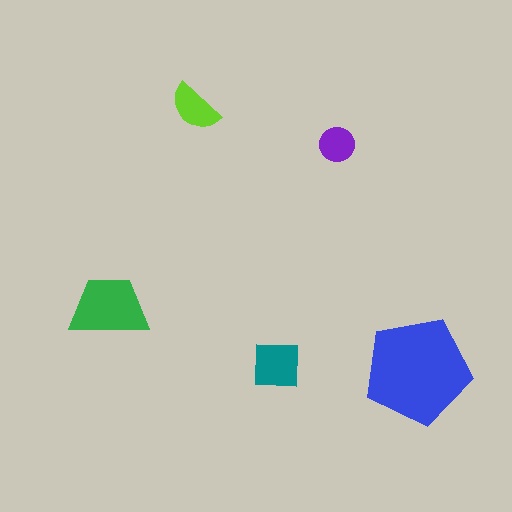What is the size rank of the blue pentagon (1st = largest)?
1st.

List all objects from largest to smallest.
The blue pentagon, the green trapezoid, the teal square, the lime semicircle, the purple circle.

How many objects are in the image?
There are 5 objects in the image.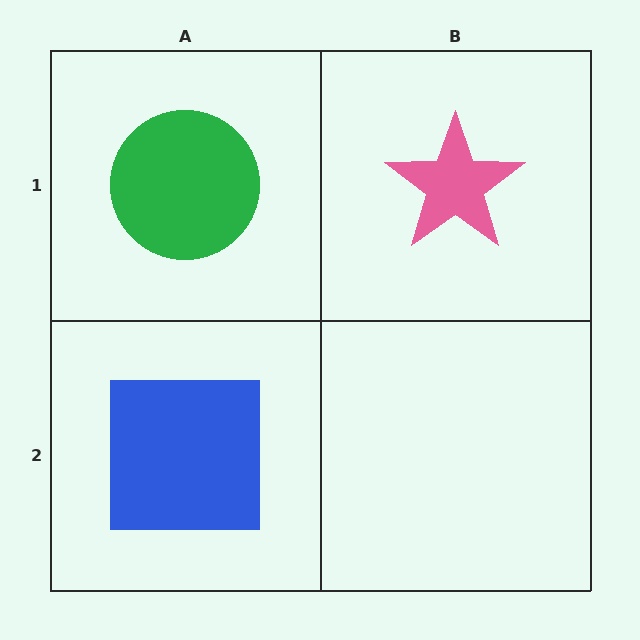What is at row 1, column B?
A pink star.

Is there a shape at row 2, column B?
No, that cell is empty.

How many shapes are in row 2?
1 shape.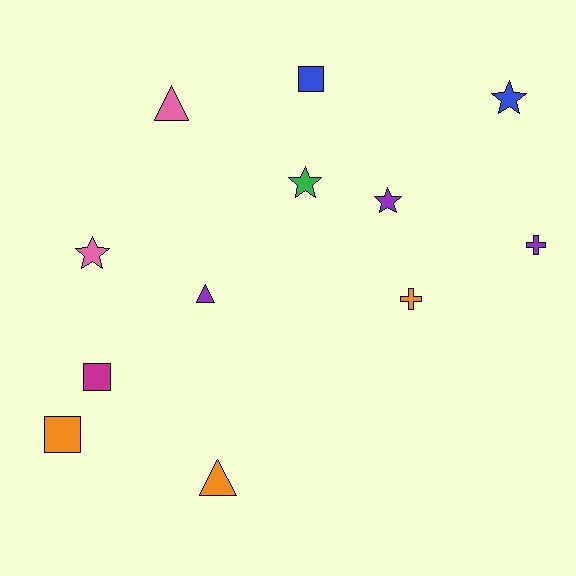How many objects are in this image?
There are 12 objects.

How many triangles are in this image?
There are 3 triangles.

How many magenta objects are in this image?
There is 1 magenta object.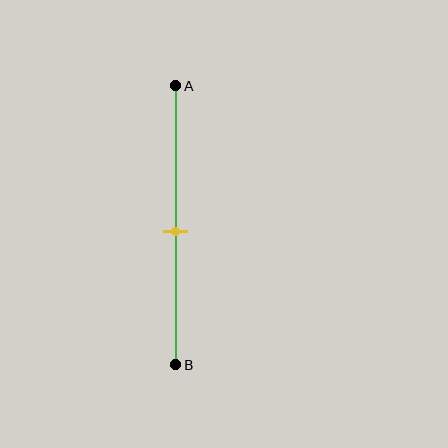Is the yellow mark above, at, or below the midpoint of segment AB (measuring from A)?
The yellow mark is approximately at the midpoint of segment AB.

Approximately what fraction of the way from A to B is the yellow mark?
The yellow mark is approximately 50% of the way from A to B.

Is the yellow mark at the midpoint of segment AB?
Yes, the mark is approximately at the midpoint.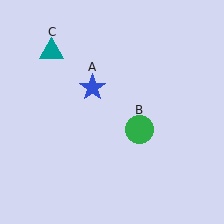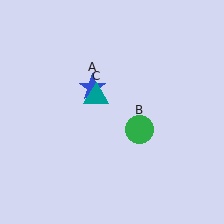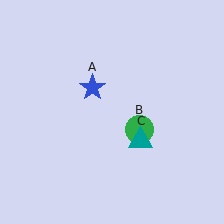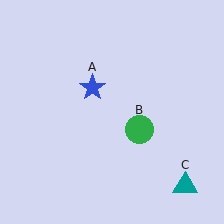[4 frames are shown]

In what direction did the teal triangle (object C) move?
The teal triangle (object C) moved down and to the right.